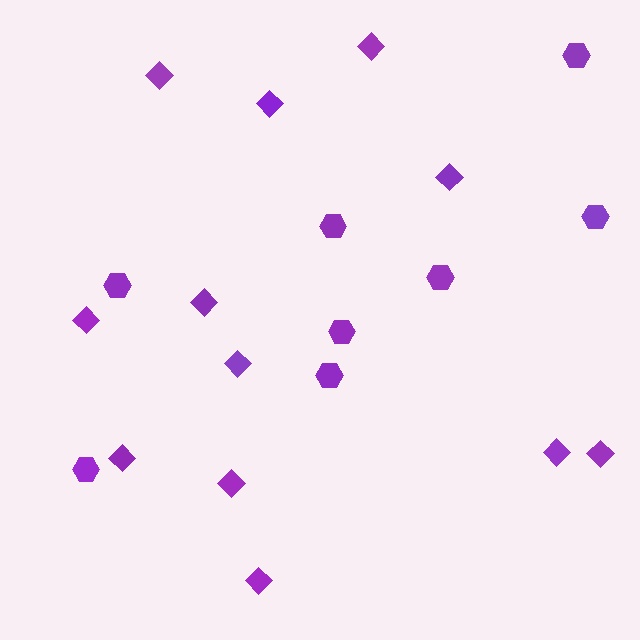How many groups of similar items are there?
There are 2 groups: one group of diamonds (12) and one group of hexagons (8).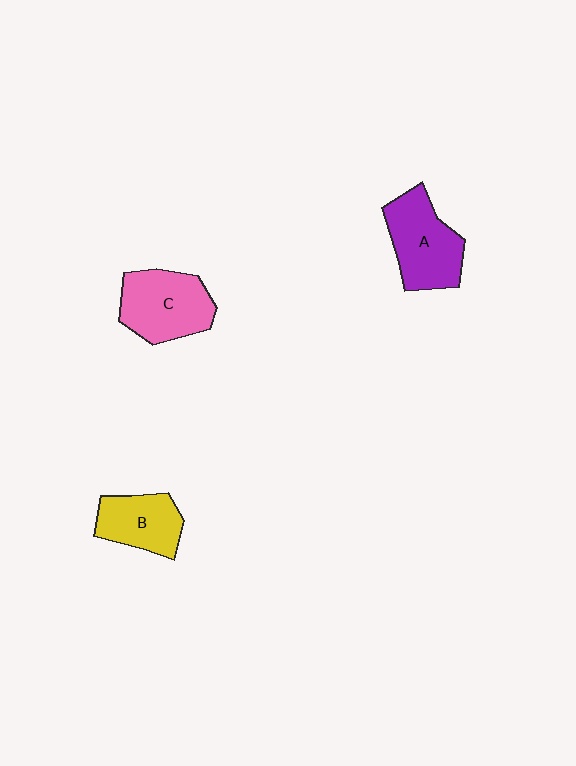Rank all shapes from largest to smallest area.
From largest to smallest: A (purple), C (pink), B (yellow).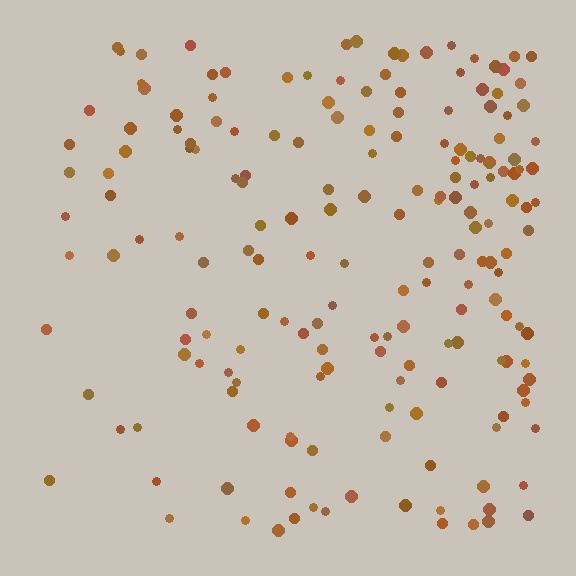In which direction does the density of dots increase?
From left to right, with the right side densest.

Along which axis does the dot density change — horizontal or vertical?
Horizontal.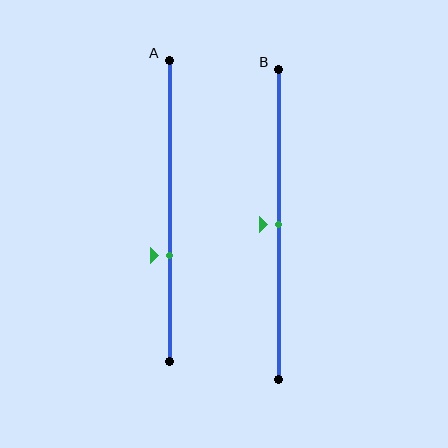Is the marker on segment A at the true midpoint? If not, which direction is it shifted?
No, the marker on segment A is shifted downward by about 15% of the segment length.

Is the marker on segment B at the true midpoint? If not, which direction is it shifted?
Yes, the marker on segment B is at the true midpoint.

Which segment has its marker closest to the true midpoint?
Segment B has its marker closest to the true midpoint.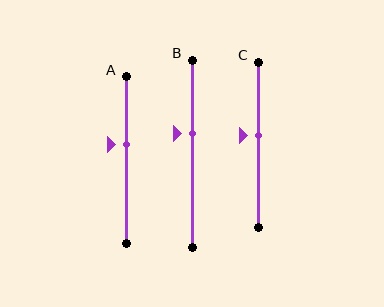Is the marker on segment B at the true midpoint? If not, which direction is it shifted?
No, the marker on segment B is shifted upward by about 11% of the segment length.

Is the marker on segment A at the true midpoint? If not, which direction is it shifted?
No, the marker on segment A is shifted upward by about 9% of the segment length.